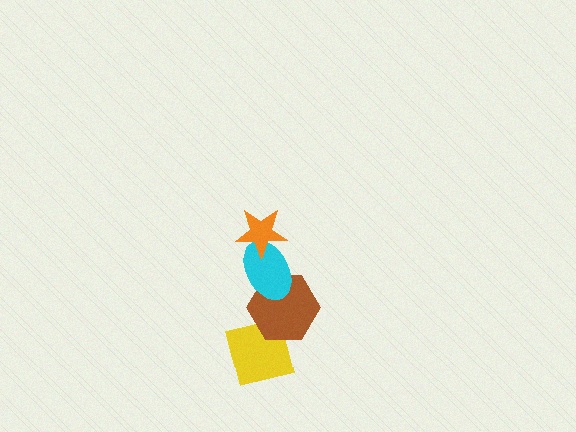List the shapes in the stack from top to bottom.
From top to bottom: the orange star, the cyan ellipse, the brown hexagon, the yellow square.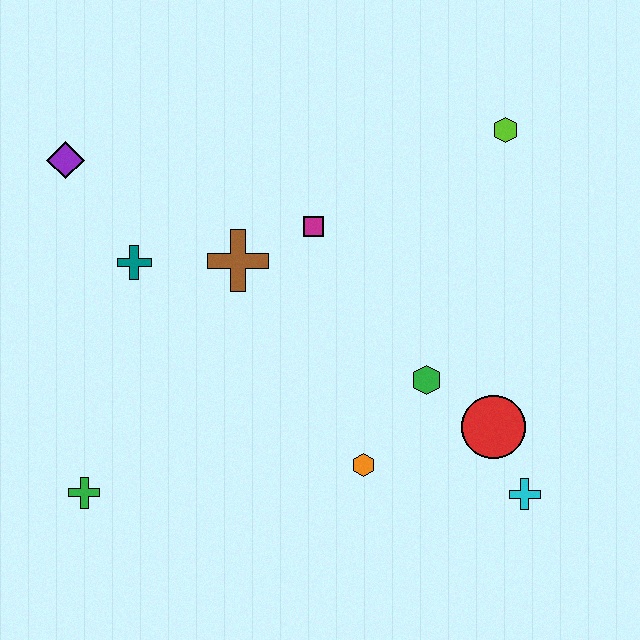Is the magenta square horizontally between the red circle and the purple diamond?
Yes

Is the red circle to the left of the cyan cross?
Yes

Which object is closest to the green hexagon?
The red circle is closest to the green hexagon.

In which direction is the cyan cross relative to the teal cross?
The cyan cross is to the right of the teal cross.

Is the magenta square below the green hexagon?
No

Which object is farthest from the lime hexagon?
The green cross is farthest from the lime hexagon.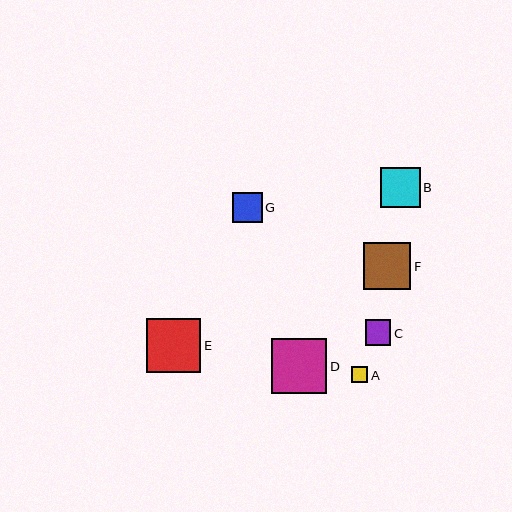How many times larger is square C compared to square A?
Square C is approximately 1.6 times the size of square A.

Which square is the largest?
Square D is the largest with a size of approximately 55 pixels.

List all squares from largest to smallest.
From largest to smallest: D, E, F, B, G, C, A.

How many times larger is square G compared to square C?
Square G is approximately 1.1 times the size of square C.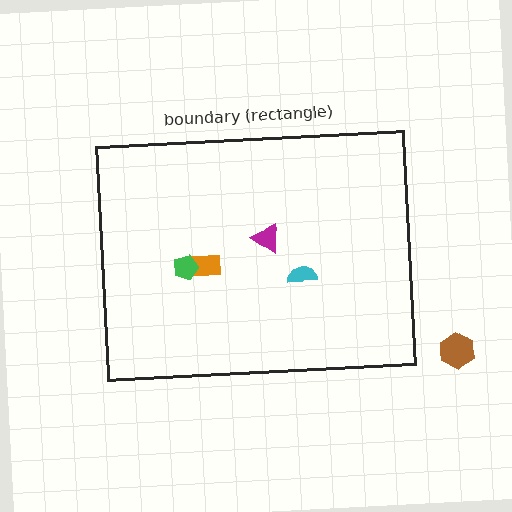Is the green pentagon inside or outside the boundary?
Inside.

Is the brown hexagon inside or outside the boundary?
Outside.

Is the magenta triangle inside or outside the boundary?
Inside.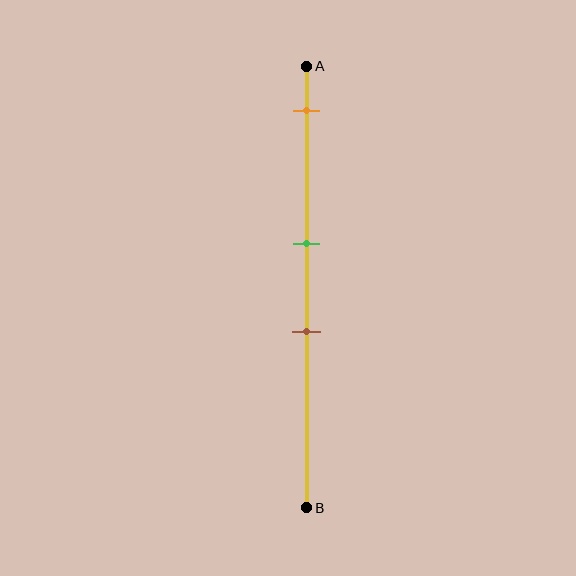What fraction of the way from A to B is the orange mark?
The orange mark is approximately 10% (0.1) of the way from A to B.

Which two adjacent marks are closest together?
The green and brown marks are the closest adjacent pair.